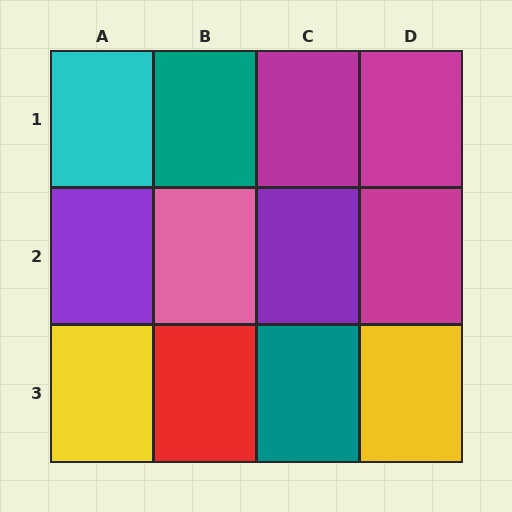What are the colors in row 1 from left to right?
Cyan, teal, magenta, magenta.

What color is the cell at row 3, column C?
Teal.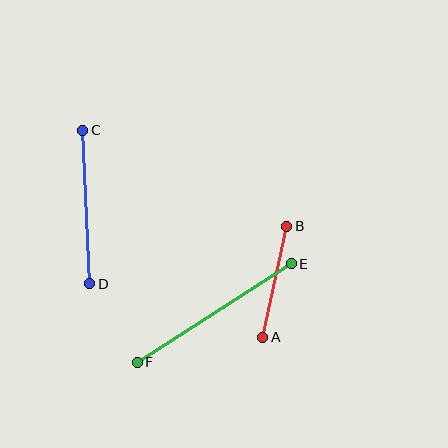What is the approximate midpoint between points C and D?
The midpoint is at approximately (86, 207) pixels.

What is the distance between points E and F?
The distance is approximately 183 pixels.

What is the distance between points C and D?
The distance is approximately 154 pixels.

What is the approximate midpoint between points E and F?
The midpoint is at approximately (214, 313) pixels.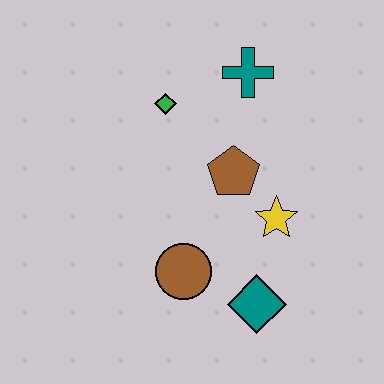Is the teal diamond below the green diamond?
Yes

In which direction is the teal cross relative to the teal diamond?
The teal cross is above the teal diamond.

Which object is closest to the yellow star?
The brown pentagon is closest to the yellow star.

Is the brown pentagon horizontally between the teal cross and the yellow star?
No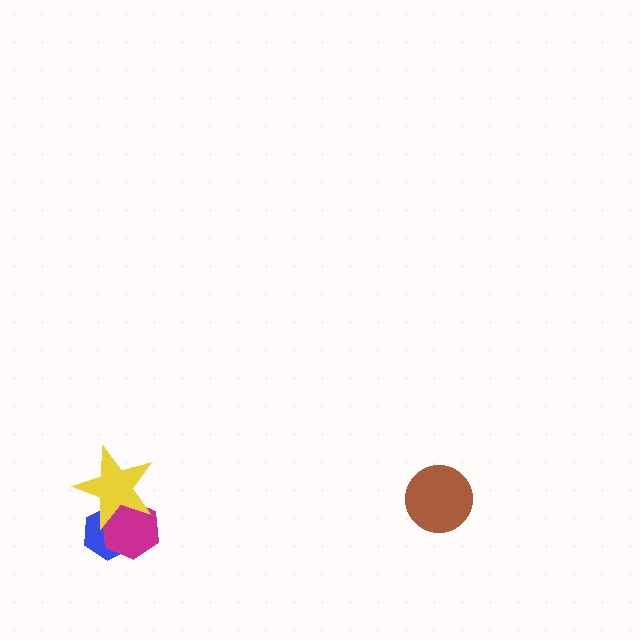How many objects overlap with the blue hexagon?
2 objects overlap with the blue hexagon.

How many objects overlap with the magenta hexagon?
2 objects overlap with the magenta hexagon.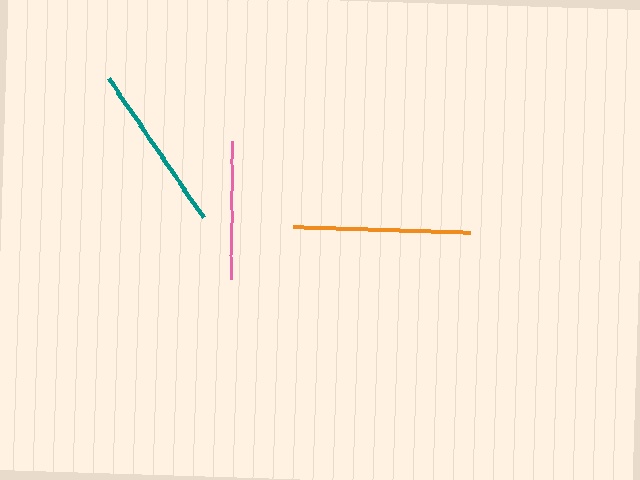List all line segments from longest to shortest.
From longest to shortest: orange, teal, pink.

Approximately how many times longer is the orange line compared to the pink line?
The orange line is approximately 1.3 times the length of the pink line.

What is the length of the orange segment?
The orange segment is approximately 177 pixels long.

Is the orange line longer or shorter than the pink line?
The orange line is longer than the pink line.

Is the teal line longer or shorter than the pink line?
The teal line is longer than the pink line.